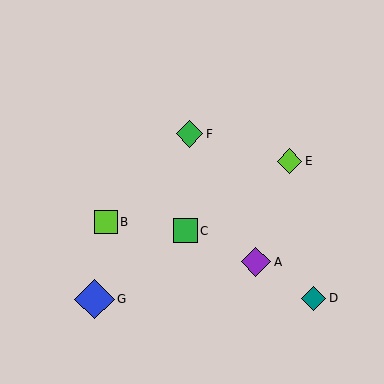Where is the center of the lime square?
The center of the lime square is at (106, 222).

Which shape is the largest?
The blue diamond (labeled G) is the largest.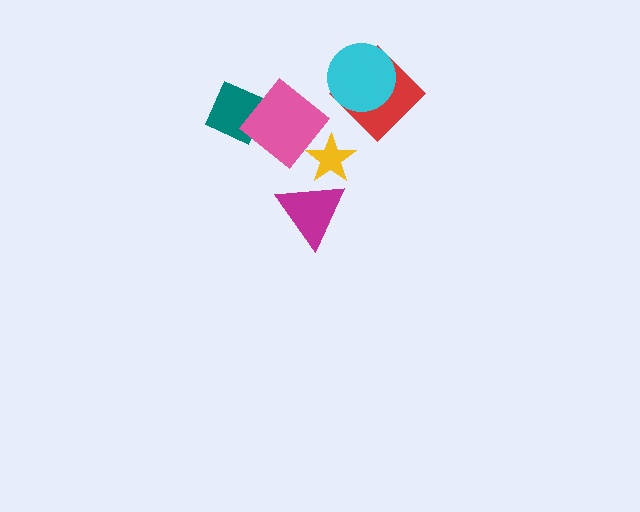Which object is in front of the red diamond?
The cyan circle is in front of the red diamond.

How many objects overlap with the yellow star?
2 objects overlap with the yellow star.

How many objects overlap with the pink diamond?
2 objects overlap with the pink diamond.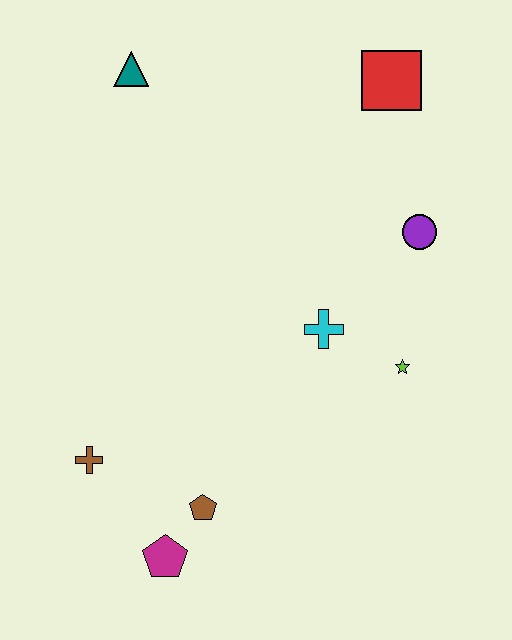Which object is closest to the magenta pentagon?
The brown pentagon is closest to the magenta pentagon.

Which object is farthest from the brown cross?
The red square is farthest from the brown cross.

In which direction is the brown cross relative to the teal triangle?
The brown cross is below the teal triangle.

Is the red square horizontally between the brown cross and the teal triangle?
No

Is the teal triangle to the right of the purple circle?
No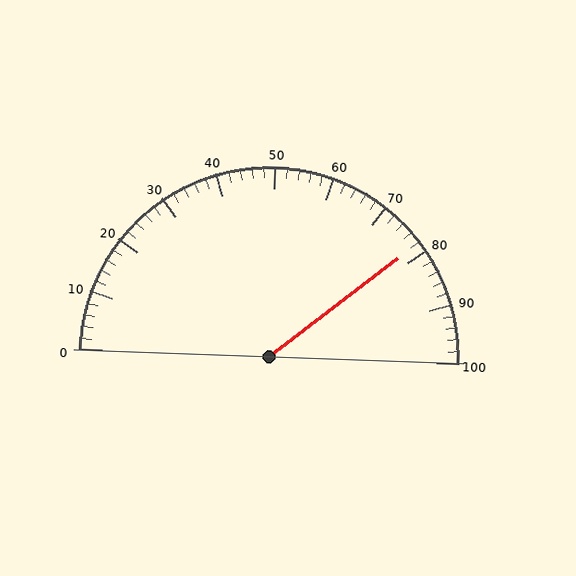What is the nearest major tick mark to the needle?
The nearest major tick mark is 80.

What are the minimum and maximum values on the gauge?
The gauge ranges from 0 to 100.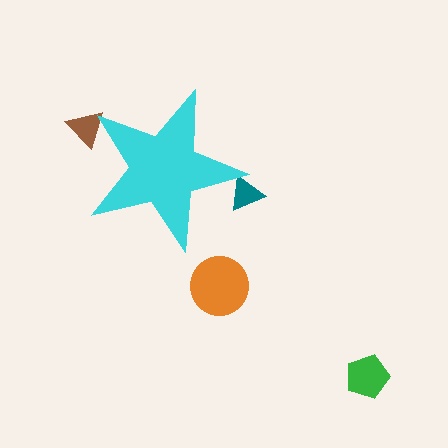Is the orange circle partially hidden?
No, the orange circle is fully visible.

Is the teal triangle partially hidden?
Yes, the teal triangle is partially hidden behind the cyan star.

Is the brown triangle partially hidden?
Yes, the brown triangle is partially hidden behind the cyan star.